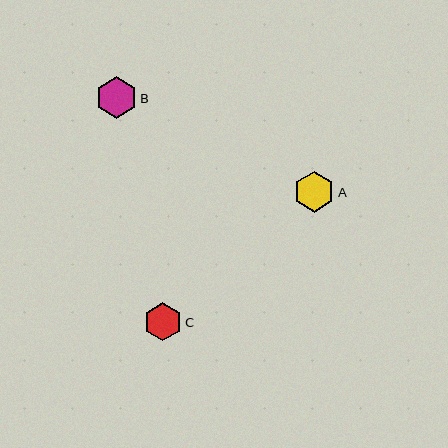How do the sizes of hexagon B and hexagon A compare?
Hexagon B and hexagon A are approximately the same size.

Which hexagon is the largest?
Hexagon B is the largest with a size of approximately 42 pixels.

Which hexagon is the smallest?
Hexagon C is the smallest with a size of approximately 38 pixels.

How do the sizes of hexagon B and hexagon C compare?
Hexagon B and hexagon C are approximately the same size.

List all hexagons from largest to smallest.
From largest to smallest: B, A, C.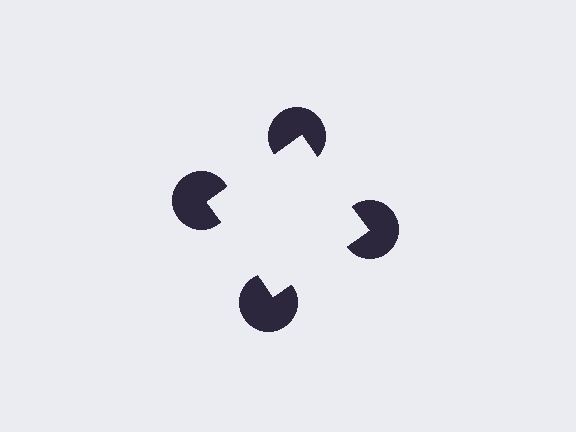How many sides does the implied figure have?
4 sides.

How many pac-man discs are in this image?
There are 4 — one at each vertex of the illusory square.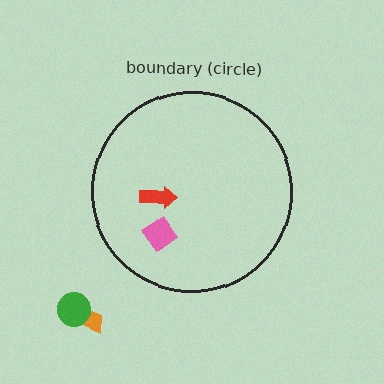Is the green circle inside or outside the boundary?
Outside.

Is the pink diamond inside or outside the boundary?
Inside.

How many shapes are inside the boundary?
2 inside, 2 outside.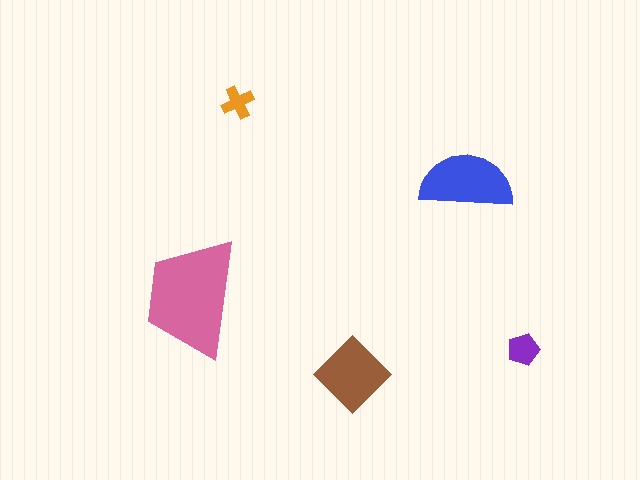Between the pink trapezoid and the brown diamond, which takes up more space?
The pink trapezoid.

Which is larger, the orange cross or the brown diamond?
The brown diamond.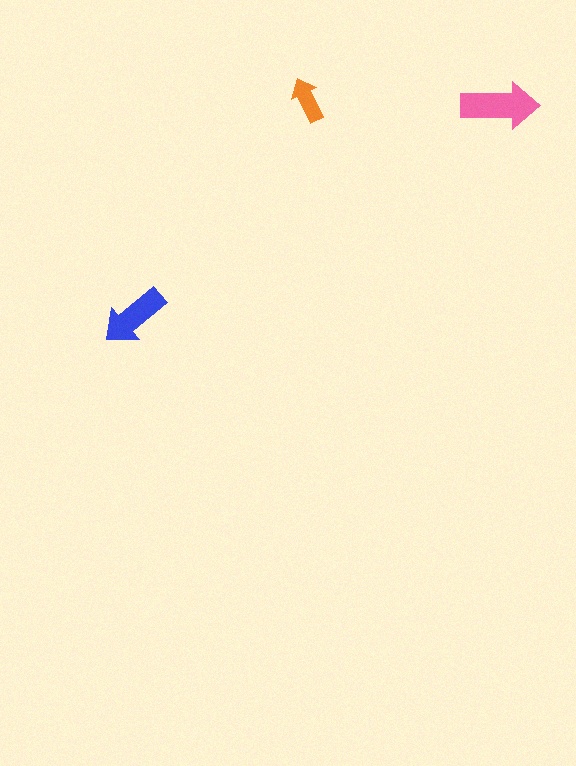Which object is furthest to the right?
The pink arrow is rightmost.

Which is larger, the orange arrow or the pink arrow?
The pink one.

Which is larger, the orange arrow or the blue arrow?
The blue one.